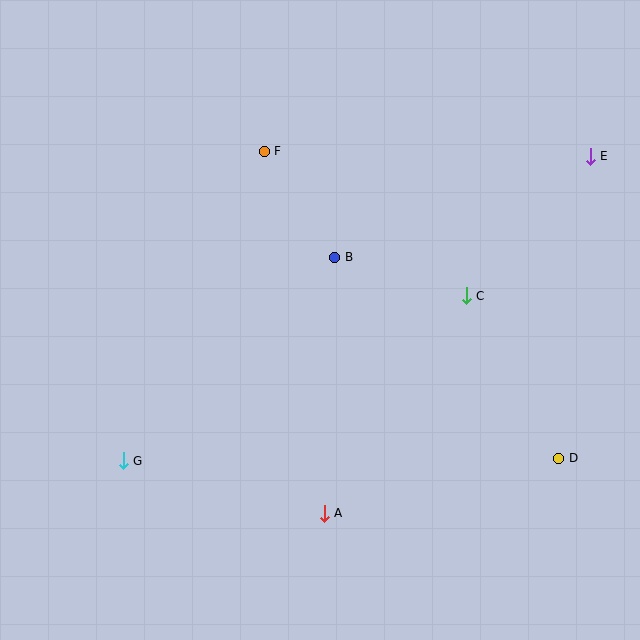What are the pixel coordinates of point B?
Point B is at (335, 257).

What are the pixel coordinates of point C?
Point C is at (466, 296).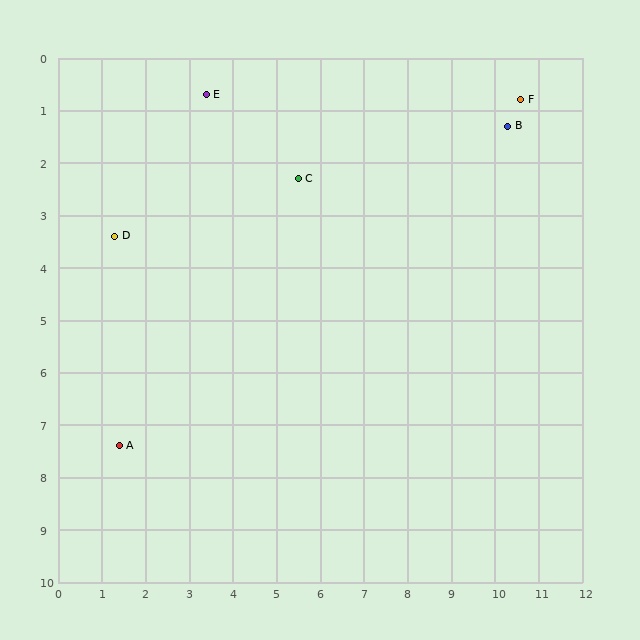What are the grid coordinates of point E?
Point E is at approximately (3.4, 0.7).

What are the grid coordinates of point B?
Point B is at approximately (10.3, 1.3).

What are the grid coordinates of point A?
Point A is at approximately (1.4, 7.4).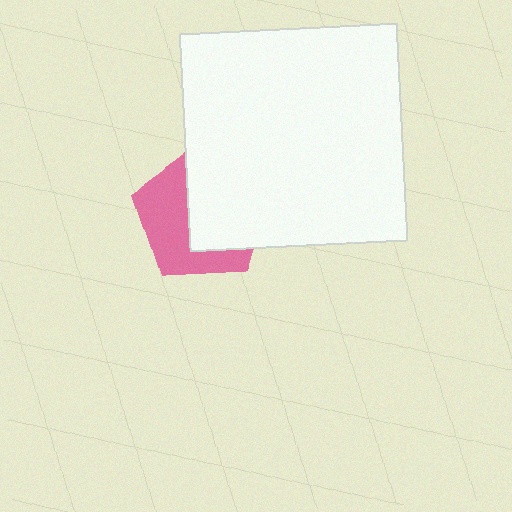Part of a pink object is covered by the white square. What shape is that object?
It is a pentagon.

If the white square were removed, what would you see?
You would see the complete pink pentagon.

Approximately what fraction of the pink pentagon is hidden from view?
Roughly 54% of the pink pentagon is hidden behind the white square.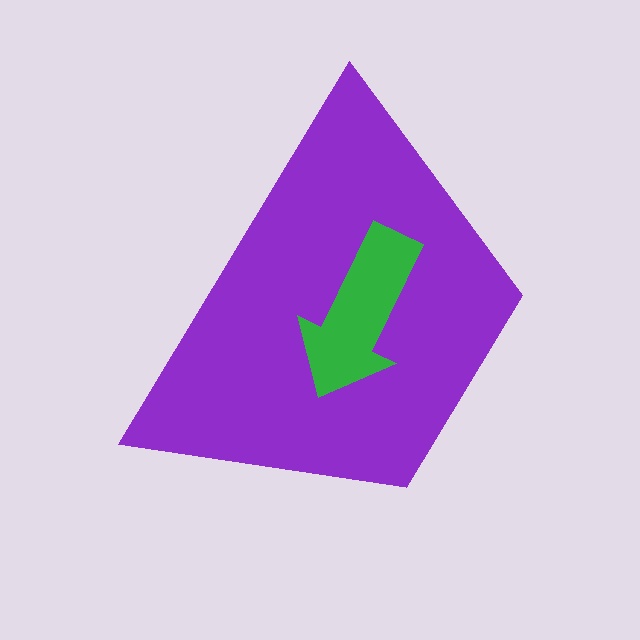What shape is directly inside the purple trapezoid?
The green arrow.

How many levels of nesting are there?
2.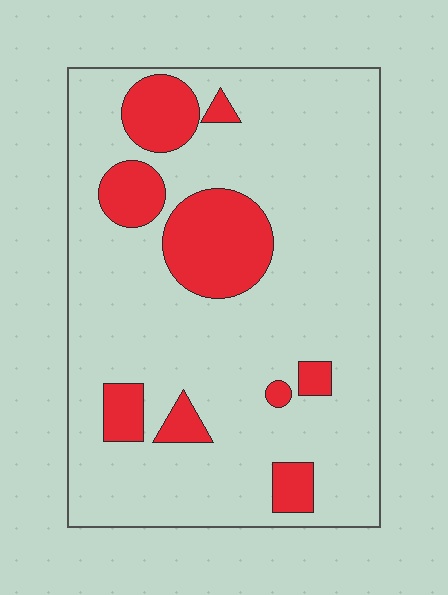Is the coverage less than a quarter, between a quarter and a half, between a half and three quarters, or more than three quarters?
Less than a quarter.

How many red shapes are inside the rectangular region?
9.